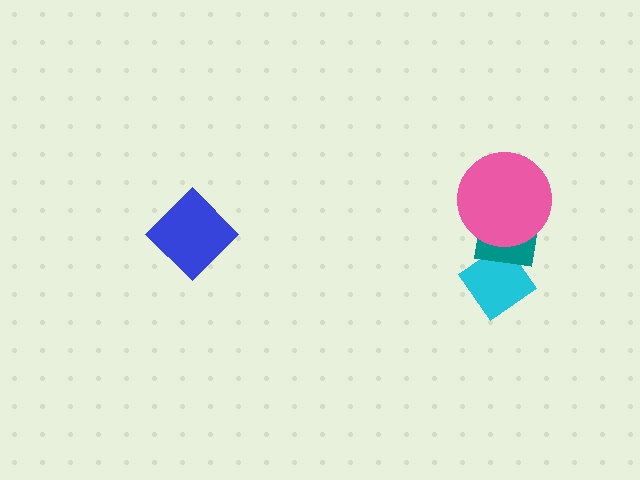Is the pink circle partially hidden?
No, no other shape covers it.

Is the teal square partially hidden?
Yes, it is partially covered by another shape.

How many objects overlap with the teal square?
2 objects overlap with the teal square.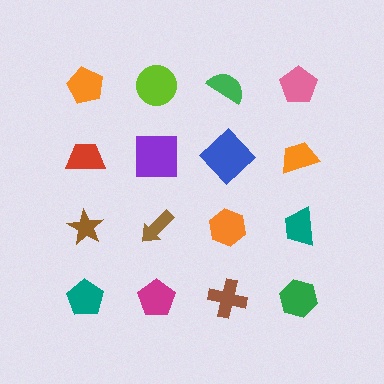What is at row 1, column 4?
A pink pentagon.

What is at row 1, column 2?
A lime circle.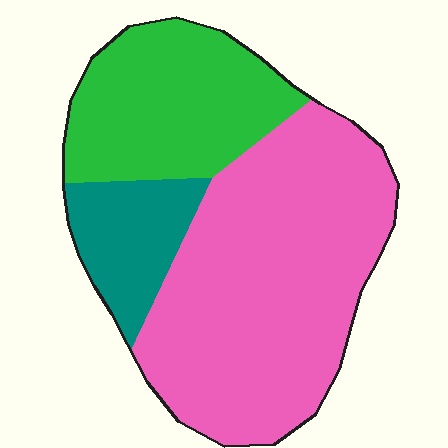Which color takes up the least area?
Teal, at roughly 15%.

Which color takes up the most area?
Pink, at roughly 60%.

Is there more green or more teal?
Green.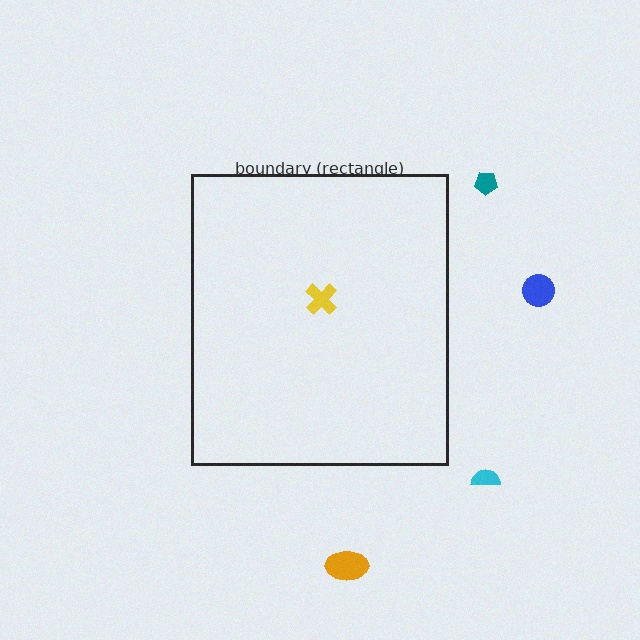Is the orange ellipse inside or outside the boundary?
Outside.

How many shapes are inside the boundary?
1 inside, 4 outside.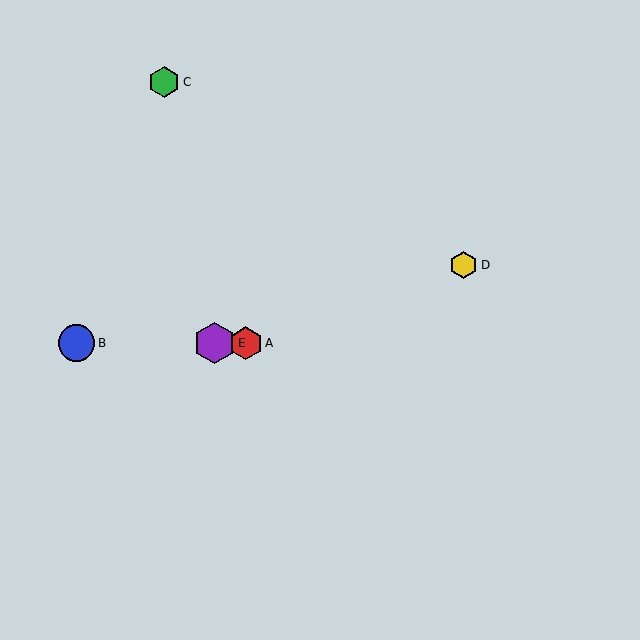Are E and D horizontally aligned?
No, E is at y≈343 and D is at y≈265.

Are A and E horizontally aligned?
Yes, both are at y≈343.